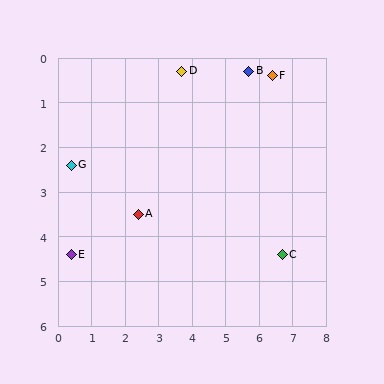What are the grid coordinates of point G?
Point G is at approximately (0.4, 2.4).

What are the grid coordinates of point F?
Point F is at approximately (6.4, 0.4).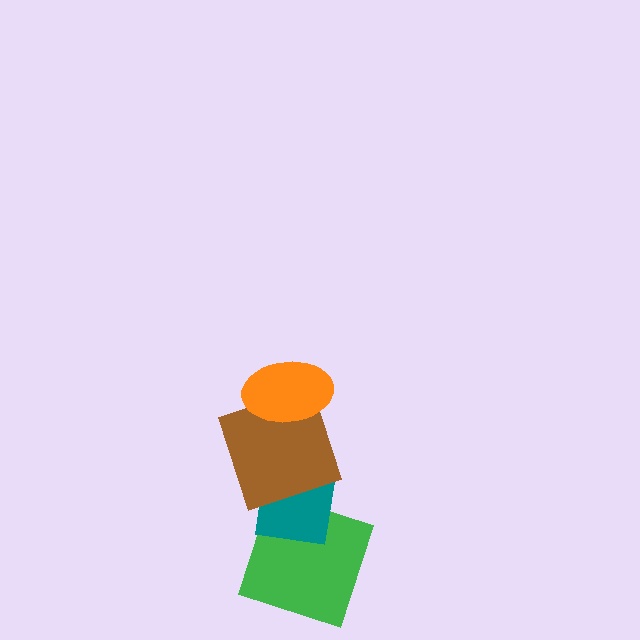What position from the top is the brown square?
The brown square is 2nd from the top.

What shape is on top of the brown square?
The orange ellipse is on top of the brown square.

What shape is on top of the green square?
The teal square is on top of the green square.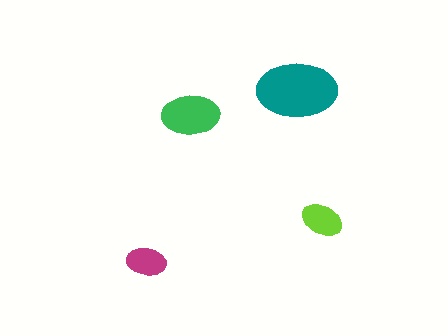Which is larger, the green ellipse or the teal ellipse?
The teal one.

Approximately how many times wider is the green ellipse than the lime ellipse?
About 1.5 times wider.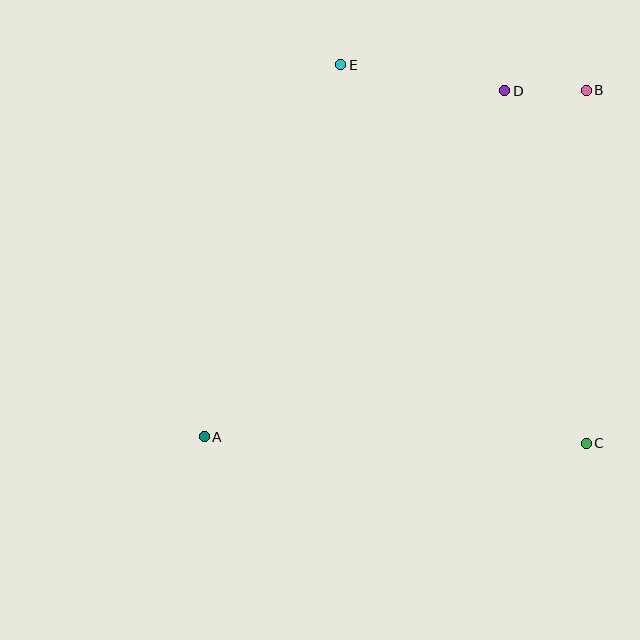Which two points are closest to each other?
Points B and D are closest to each other.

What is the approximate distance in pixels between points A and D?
The distance between A and D is approximately 458 pixels.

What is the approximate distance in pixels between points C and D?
The distance between C and D is approximately 362 pixels.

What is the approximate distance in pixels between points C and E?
The distance between C and E is approximately 452 pixels.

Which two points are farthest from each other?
Points A and B are farthest from each other.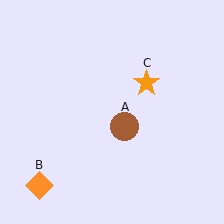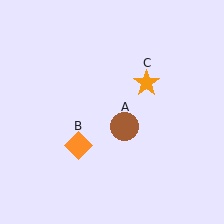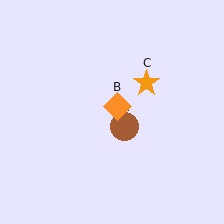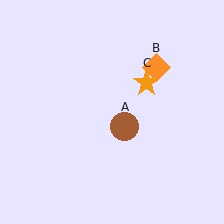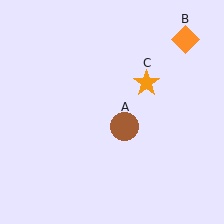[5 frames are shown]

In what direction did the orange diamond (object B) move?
The orange diamond (object B) moved up and to the right.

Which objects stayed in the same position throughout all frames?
Brown circle (object A) and orange star (object C) remained stationary.